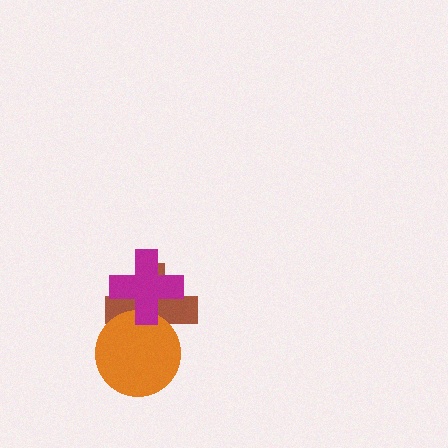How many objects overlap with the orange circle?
2 objects overlap with the orange circle.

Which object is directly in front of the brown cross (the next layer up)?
The orange circle is directly in front of the brown cross.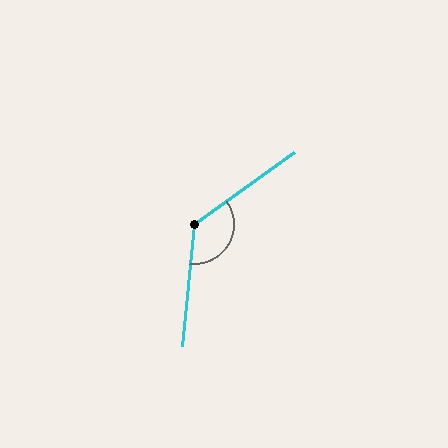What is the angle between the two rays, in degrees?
Approximately 131 degrees.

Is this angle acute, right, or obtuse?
It is obtuse.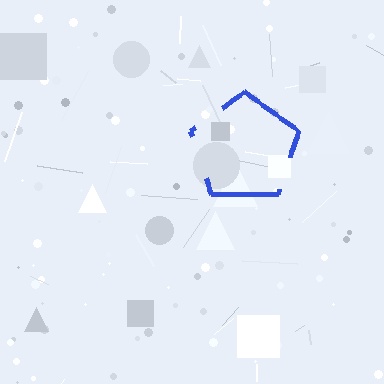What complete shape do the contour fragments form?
The contour fragments form a pentagon.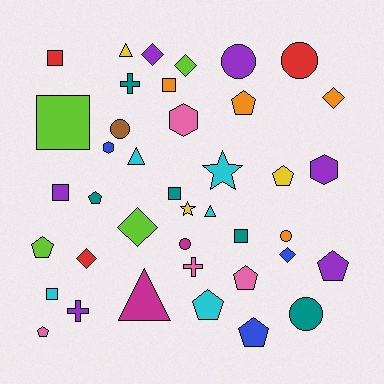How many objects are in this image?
There are 40 objects.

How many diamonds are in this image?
There are 6 diamonds.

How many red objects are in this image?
There are 3 red objects.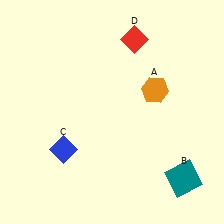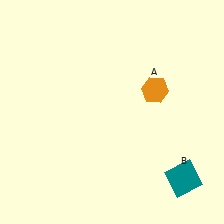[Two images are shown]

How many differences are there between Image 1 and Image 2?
There are 2 differences between the two images.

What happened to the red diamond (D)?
The red diamond (D) was removed in Image 2. It was in the top-right area of Image 1.